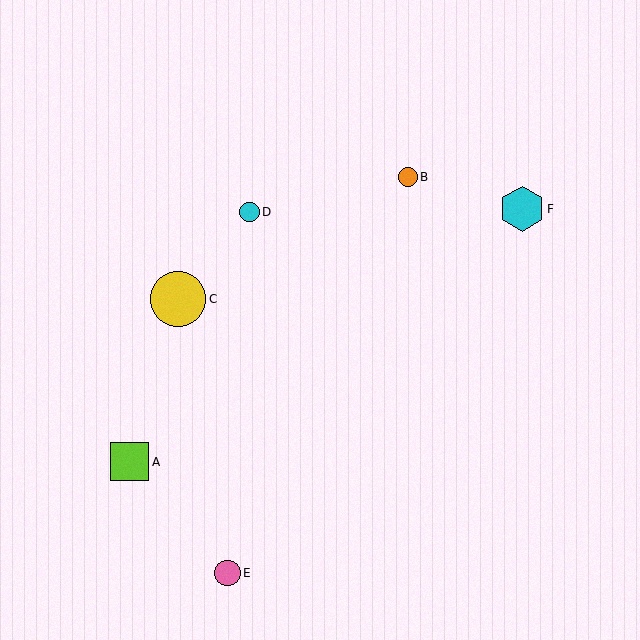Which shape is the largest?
The yellow circle (labeled C) is the largest.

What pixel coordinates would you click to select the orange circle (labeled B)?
Click at (408, 177) to select the orange circle B.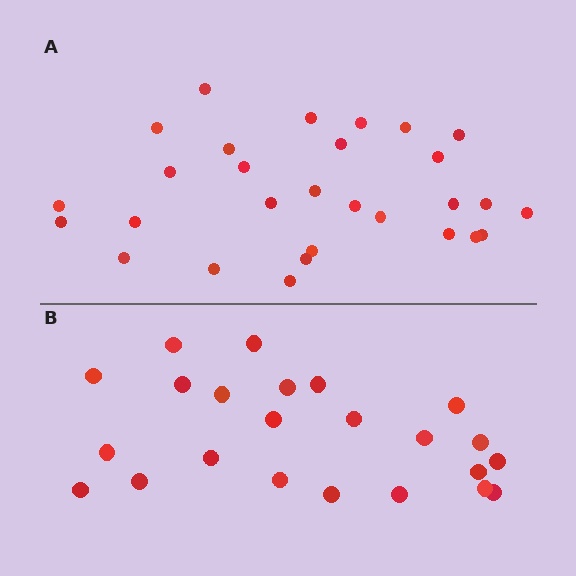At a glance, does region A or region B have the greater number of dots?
Region A (the top region) has more dots.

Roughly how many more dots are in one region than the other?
Region A has about 6 more dots than region B.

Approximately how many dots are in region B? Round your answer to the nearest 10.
About 20 dots. (The exact count is 23, which rounds to 20.)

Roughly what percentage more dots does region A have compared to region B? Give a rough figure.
About 25% more.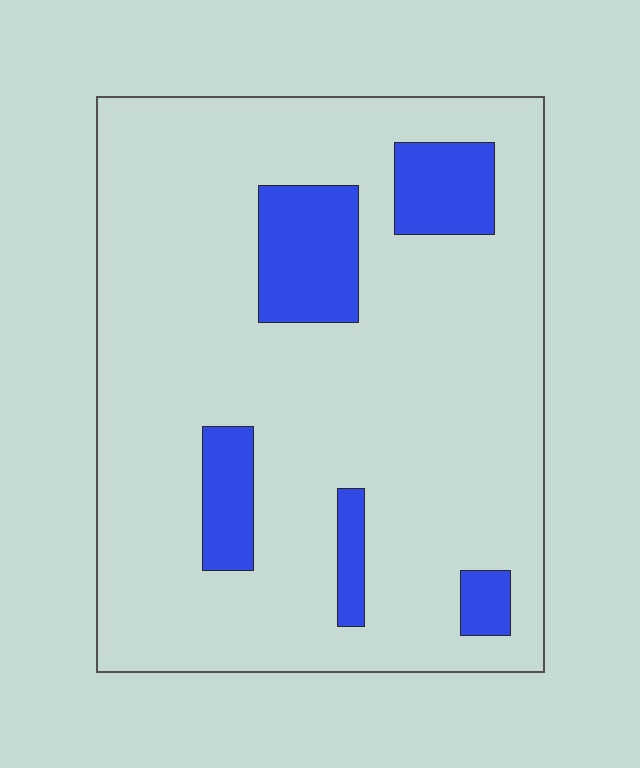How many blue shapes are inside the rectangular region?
5.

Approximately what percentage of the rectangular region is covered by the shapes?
Approximately 15%.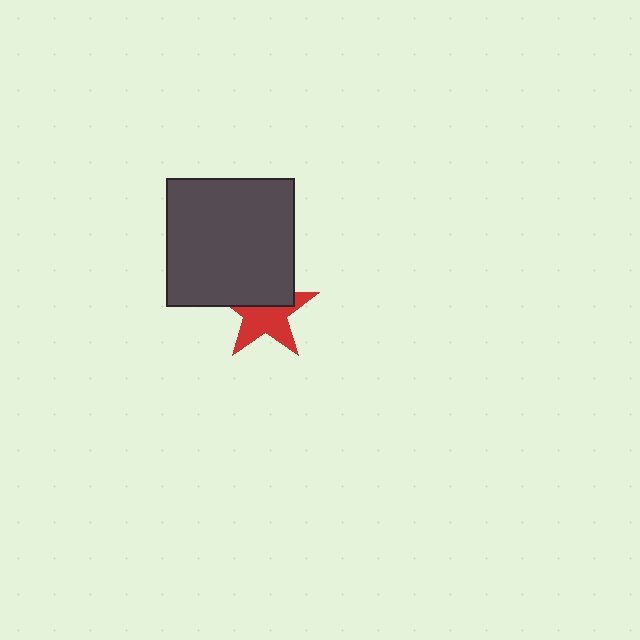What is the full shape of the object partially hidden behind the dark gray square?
The partially hidden object is a red star.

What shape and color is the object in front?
The object in front is a dark gray square.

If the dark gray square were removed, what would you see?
You would see the complete red star.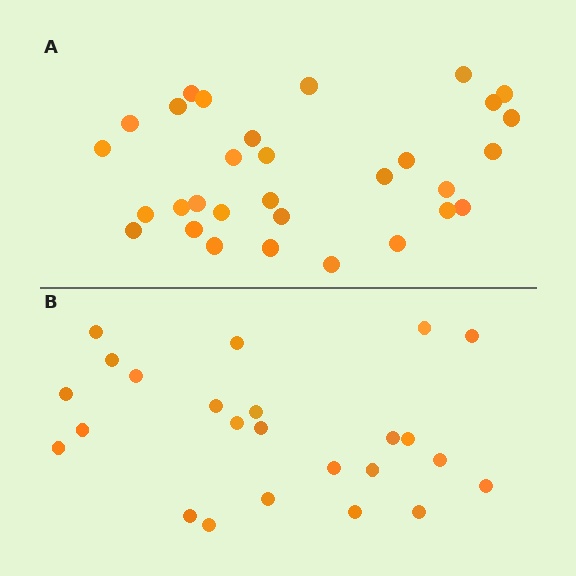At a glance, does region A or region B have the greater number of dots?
Region A (the top region) has more dots.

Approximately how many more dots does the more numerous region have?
Region A has roughly 8 or so more dots than region B.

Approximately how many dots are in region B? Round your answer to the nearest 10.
About 20 dots. (The exact count is 24, which rounds to 20.)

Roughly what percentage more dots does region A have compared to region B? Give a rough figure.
About 30% more.